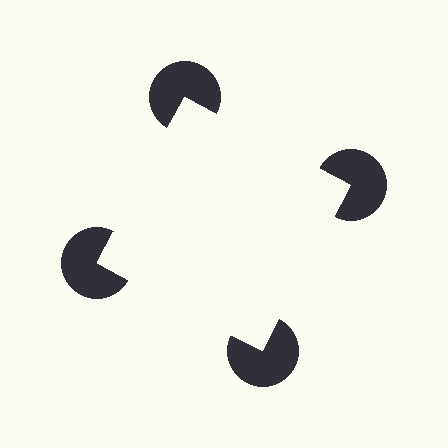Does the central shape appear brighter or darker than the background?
It typically appears slightly brighter than the background, even though no actual brightness change is drawn.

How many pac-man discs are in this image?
There are 4 — one at each vertex of the illusory square.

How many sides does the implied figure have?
4 sides.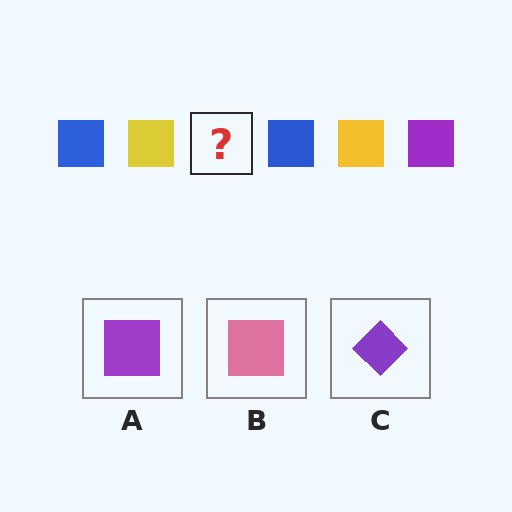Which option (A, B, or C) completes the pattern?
A.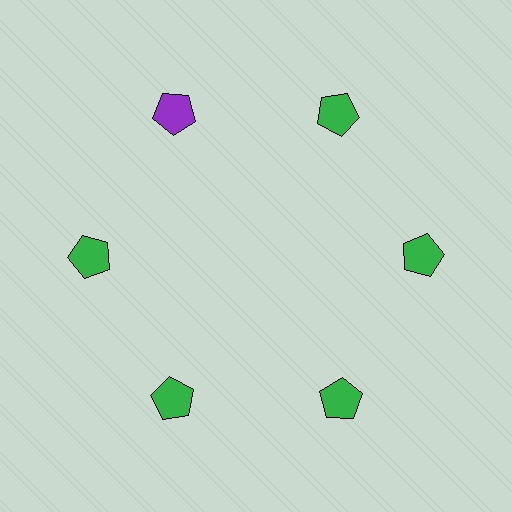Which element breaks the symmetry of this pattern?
The purple pentagon at roughly the 11 o'clock position breaks the symmetry. All other shapes are green pentagons.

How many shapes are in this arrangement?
There are 6 shapes arranged in a ring pattern.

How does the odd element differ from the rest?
It has a different color: purple instead of green.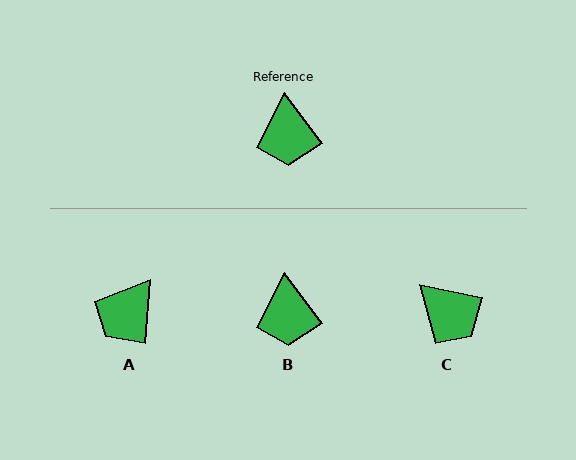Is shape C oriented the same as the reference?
No, it is off by about 42 degrees.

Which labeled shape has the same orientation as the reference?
B.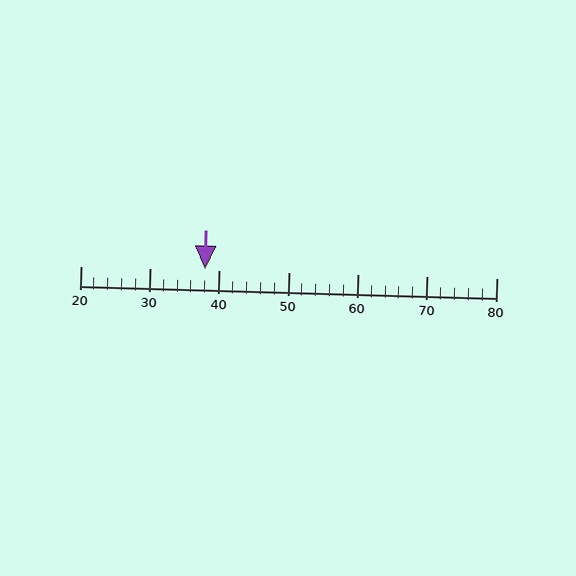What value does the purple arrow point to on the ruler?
The purple arrow points to approximately 38.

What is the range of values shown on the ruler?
The ruler shows values from 20 to 80.